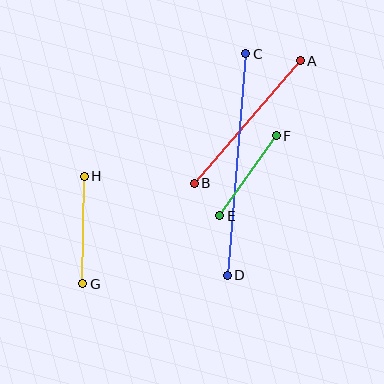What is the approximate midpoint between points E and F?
The midpoint is at approximately (248, 176) pixels.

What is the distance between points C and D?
The distance is approximately 222 pixels.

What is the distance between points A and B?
The distance is approximately 162 pixels.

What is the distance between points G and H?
The distance is approximately 107 pixels.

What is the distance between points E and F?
The distance is approximately 98 pixels.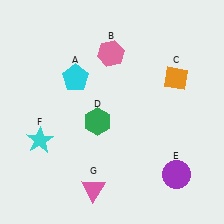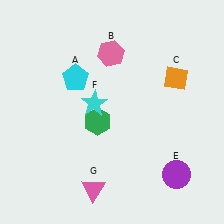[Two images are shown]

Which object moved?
The cyan star (F) moved right.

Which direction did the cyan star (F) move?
The cyan star (F) moved right.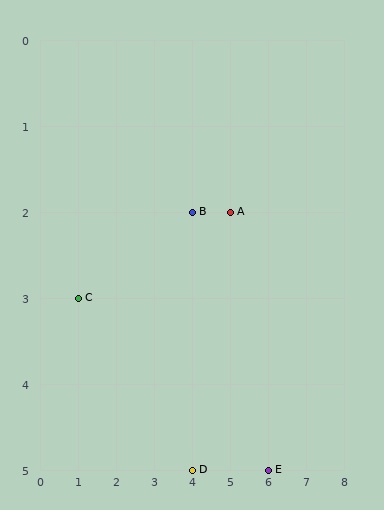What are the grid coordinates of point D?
Point D is at grid coordinates (4, 5).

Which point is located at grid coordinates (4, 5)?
Point D is at (4, 5).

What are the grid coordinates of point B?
Point B is at grid coordinates (4, 2).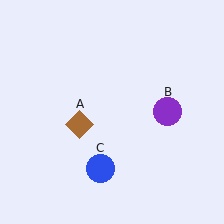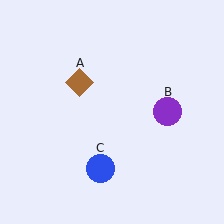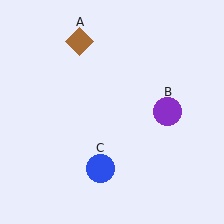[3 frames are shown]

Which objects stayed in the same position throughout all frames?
Purple circle (object B) and blue circle (object C) remained stationary.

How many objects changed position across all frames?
1 object changed position: brown diamond (object A).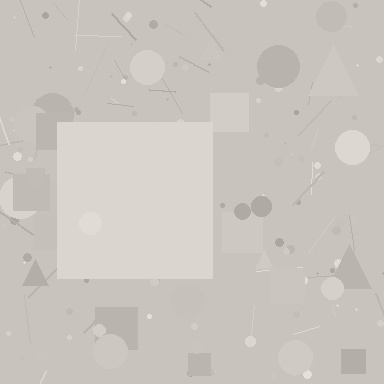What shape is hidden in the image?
A square is hidden in the image.